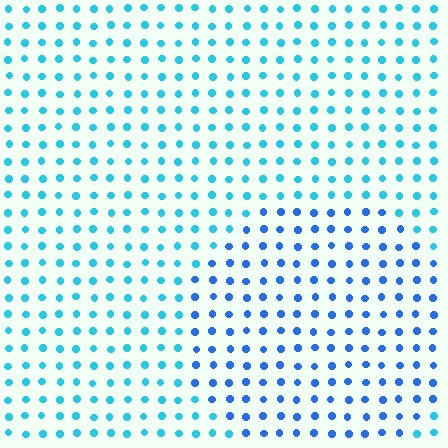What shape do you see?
I see a circle.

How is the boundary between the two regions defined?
The boundary is defined purely by a slight shift in hue (about 31 degrees). Spacing, size, and orientation are identical on both sides.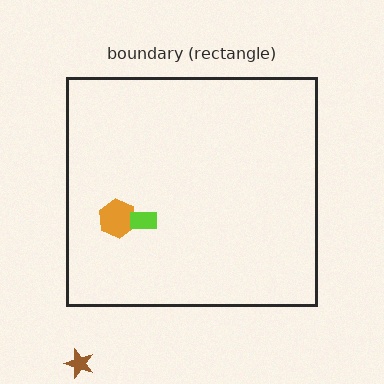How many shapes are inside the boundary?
2 inside, 1 outside.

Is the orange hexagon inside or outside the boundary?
Inside.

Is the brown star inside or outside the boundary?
Outside.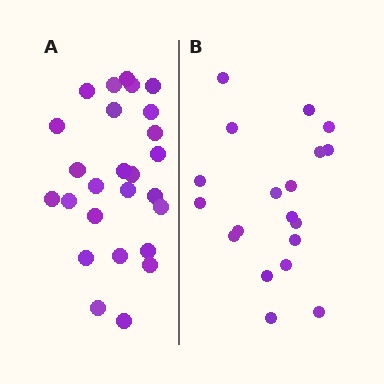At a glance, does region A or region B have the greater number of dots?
Region A (the left region) has more dots.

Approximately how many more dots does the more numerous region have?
Region A has roughly 8 or so more dots than region B.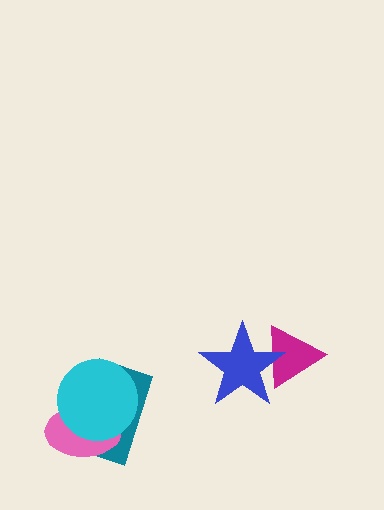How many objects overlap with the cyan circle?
2 objects overlap with the cyan circle.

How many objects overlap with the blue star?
1 object overlaps with the blue star.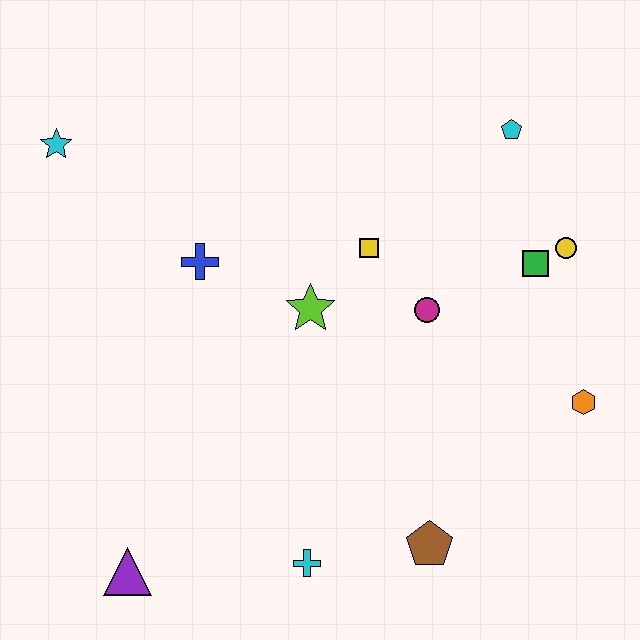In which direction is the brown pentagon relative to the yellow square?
The brown pentagon is below the yellow square.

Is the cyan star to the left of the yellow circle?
Yes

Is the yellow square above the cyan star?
No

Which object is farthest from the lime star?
The purple triangle is farthest from the lime star.